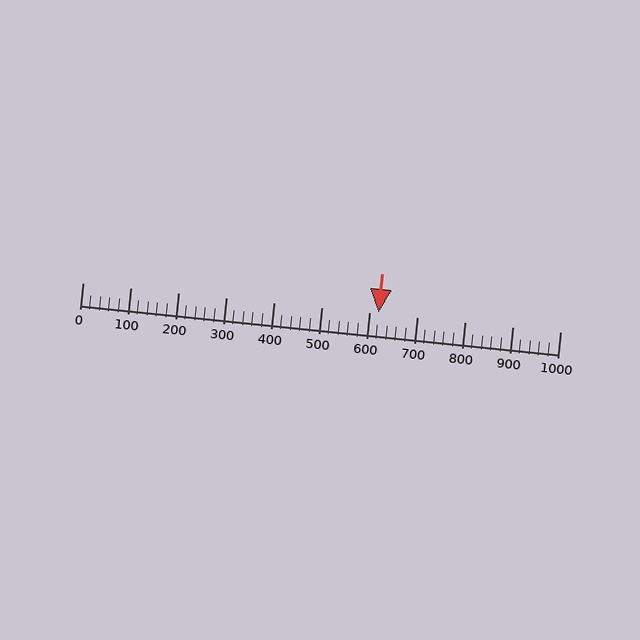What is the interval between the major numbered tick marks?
The major tick marks are spaced 100 units apart.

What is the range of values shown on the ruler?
The ruler shows values from 0 to 1000.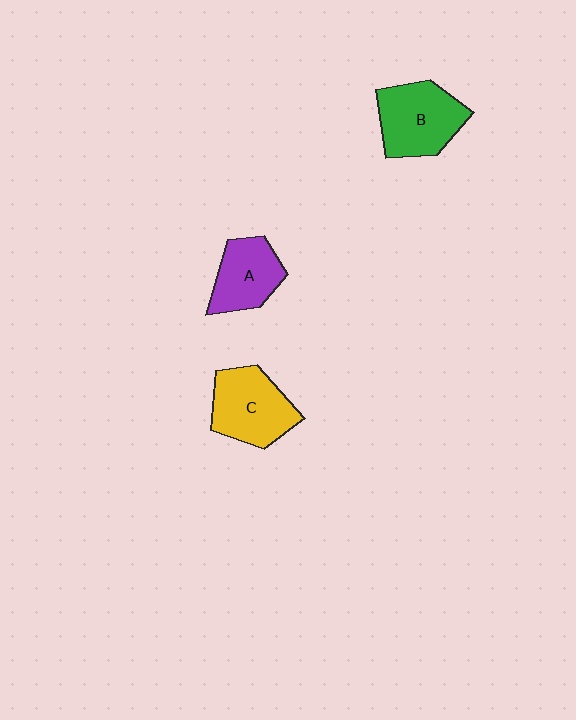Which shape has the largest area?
Shape B (green).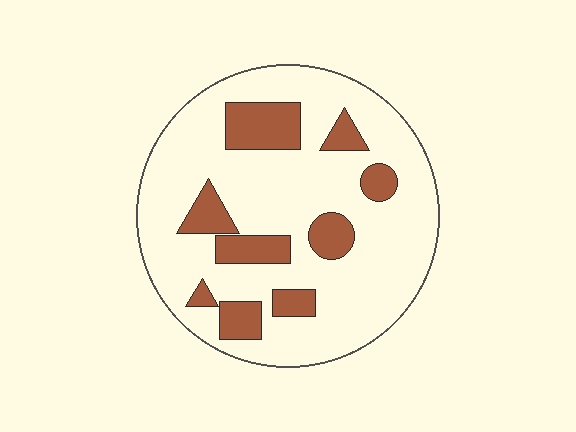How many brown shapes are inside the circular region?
9.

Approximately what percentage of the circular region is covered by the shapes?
Approximately 20%.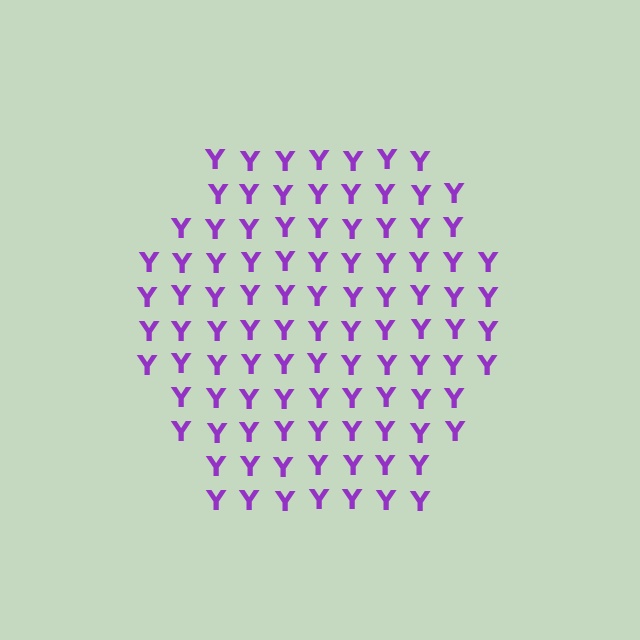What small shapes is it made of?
It is made of small letter Y's.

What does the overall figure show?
The overall figure shows a hexagon.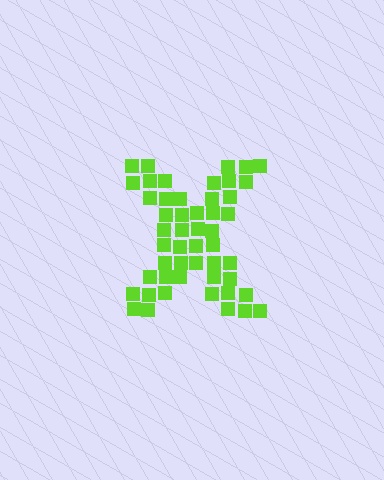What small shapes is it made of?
It is made of small squares.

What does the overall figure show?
The overall figure shows the letter X.